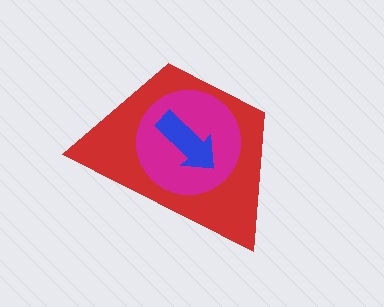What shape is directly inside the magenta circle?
The blue arrow.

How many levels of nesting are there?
3.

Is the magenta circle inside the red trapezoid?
Yes.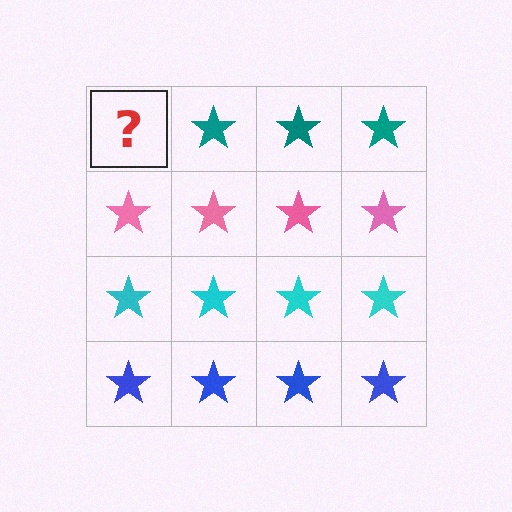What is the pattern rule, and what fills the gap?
The rule is that each row has a consistent color. The gap should be filled with a teal star.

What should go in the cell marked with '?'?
The missing cell should contain a teal star.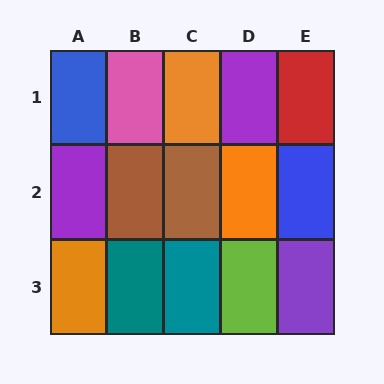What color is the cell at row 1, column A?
Blue.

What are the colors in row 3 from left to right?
Orange, teal, teal, lime, purple.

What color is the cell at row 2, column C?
Brown.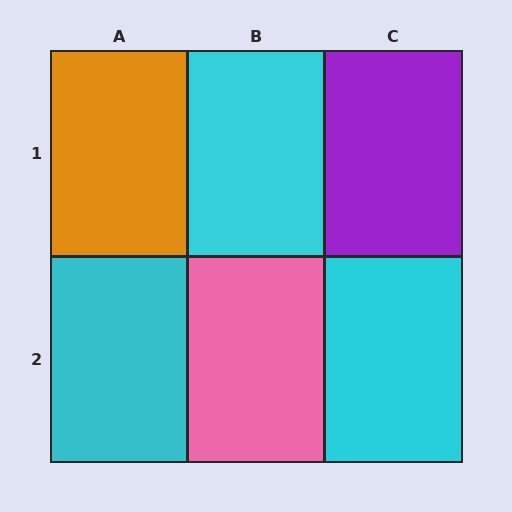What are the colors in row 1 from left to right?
Orange, cyan, purple.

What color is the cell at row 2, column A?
Cyan.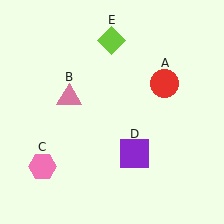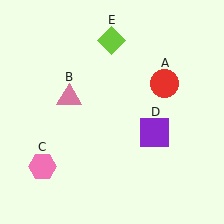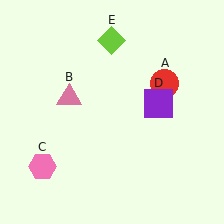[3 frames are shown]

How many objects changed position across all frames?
1 object changed position: purple square (object D).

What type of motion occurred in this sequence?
The purple square (object D) rotated counterclockwise around the center of the scene.